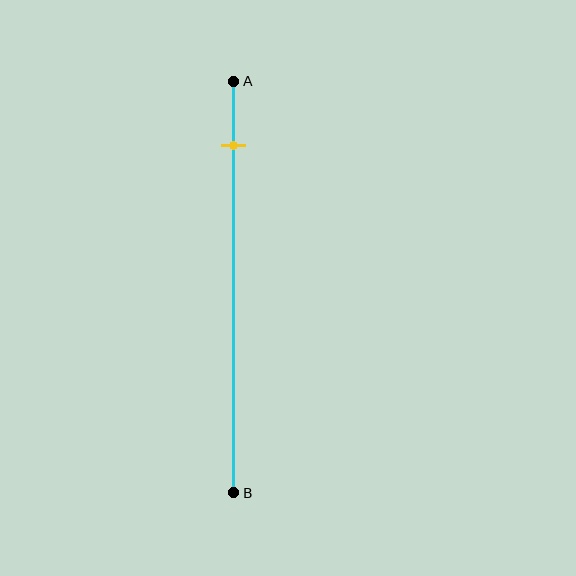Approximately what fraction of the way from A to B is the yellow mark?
The yellow mark is approximately 15% of the way from A to B.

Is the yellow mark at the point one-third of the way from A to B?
No, the mark is at about 15% from A, not at the 33% one-third point.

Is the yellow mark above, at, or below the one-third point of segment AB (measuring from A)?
The yellow mark is above the one-third point of segment AB.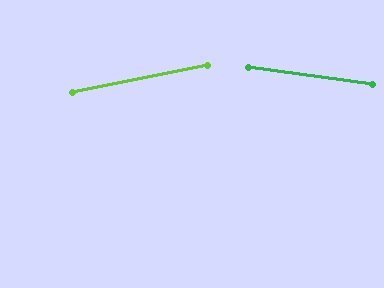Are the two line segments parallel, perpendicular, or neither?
Neither parallel nor perpendicular — they differ by about 19°.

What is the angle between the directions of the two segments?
Approximately 19 degrees.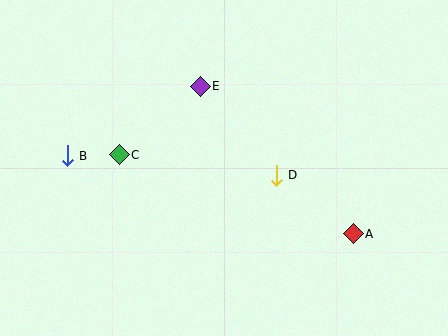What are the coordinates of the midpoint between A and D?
The midpoint between A and D is at (315, 204).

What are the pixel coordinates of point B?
Point B is at (67, 156).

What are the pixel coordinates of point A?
Point A is at (353, 234).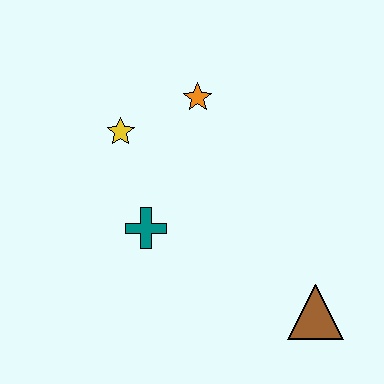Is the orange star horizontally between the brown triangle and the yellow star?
Yes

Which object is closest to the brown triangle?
The teal cross is closest to the brown triangle.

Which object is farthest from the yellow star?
The brown triangle is farthest from the yellow star.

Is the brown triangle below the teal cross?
Yes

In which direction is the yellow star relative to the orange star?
The yellow star is to the left of the orange star.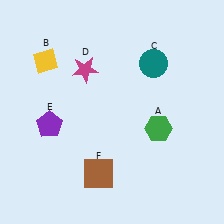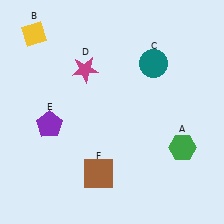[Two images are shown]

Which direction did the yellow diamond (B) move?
The yellow diamond (B) moved up.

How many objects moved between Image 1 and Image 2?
2 objects moved between the two images.